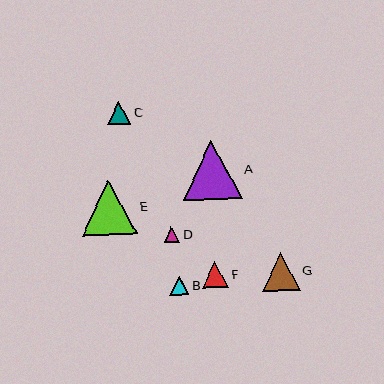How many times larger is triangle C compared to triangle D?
Triangle C is approximately 1.5 times the size of triangle D.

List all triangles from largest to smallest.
From largest to smallest: A, E, G, F, C, B, D.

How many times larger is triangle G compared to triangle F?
Triangle G is approximately 1.5 times the size of triangle F.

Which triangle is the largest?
Triangle A is the largest with a size of approximately 59 pixels.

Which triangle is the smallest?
Triangle D is the smallest with a size of approximately 16 pixels.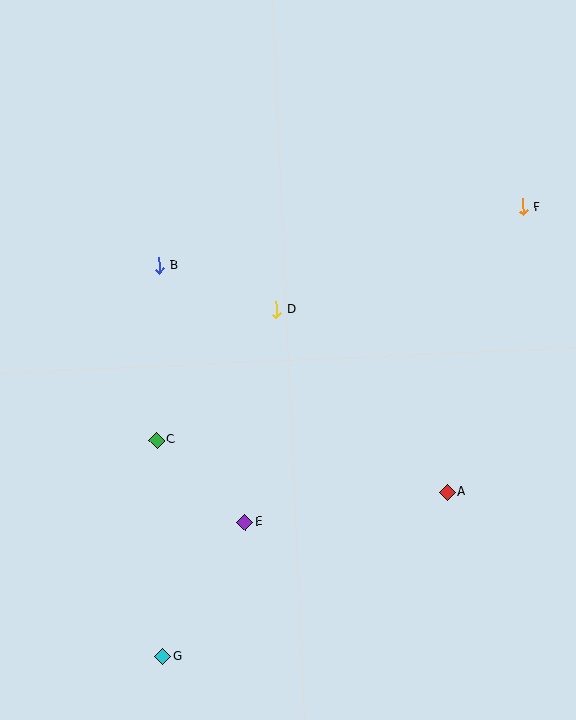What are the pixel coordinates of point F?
Point F is at (523, 207).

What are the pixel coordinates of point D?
Point D is at (276, 310).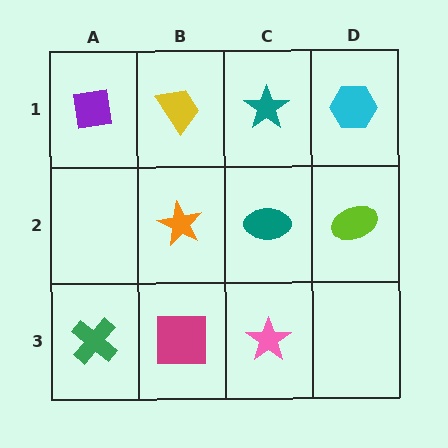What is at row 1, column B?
A yellow trapezoid.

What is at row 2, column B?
An orange star.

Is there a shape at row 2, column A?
No, that cell is empty.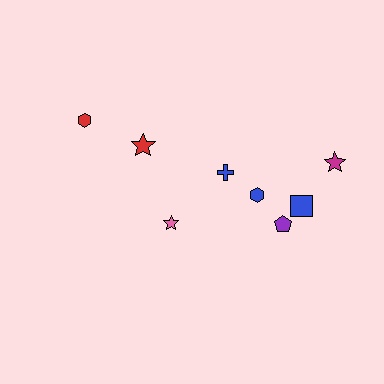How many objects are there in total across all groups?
There are 8 objects.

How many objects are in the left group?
There are 3 objects.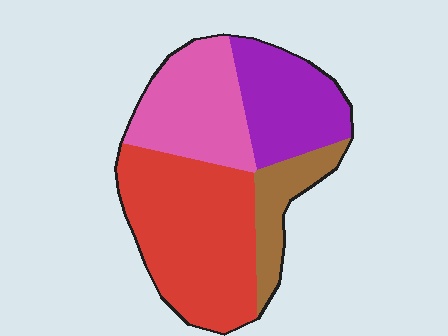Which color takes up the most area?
Red, at roughly 40%.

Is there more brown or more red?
Red.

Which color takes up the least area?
Brown, at roughly 10%.